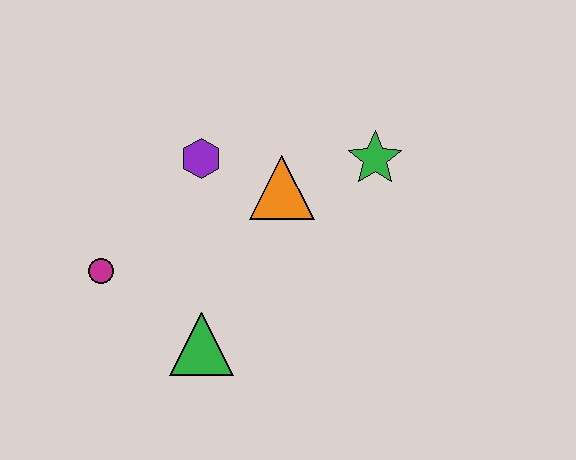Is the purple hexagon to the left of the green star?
Yes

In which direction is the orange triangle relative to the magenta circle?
The orange triangle is to the right of the magenta circle.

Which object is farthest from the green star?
The magenta circle is farthest from the green star.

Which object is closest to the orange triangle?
The purple hexagon is closest to the orange triangle.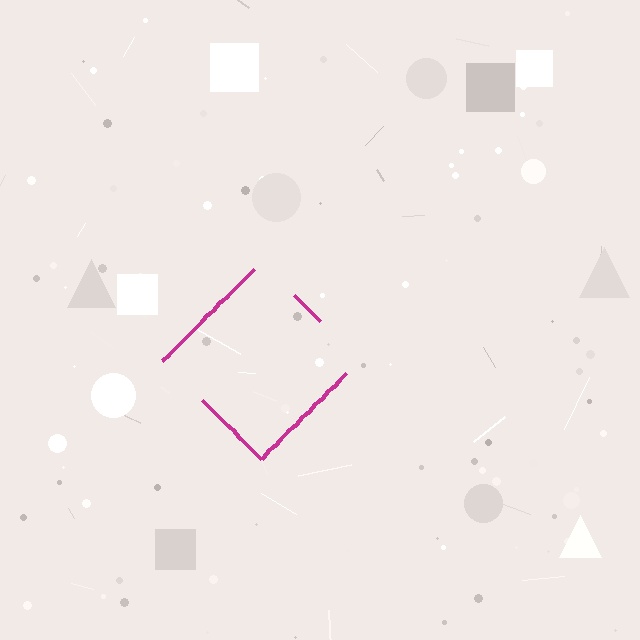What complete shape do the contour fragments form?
The contour fragments form a diamond.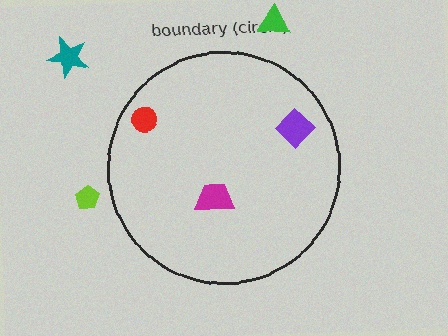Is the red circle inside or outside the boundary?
Inside.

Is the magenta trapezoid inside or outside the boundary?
Inside.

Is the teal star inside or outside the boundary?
Outside.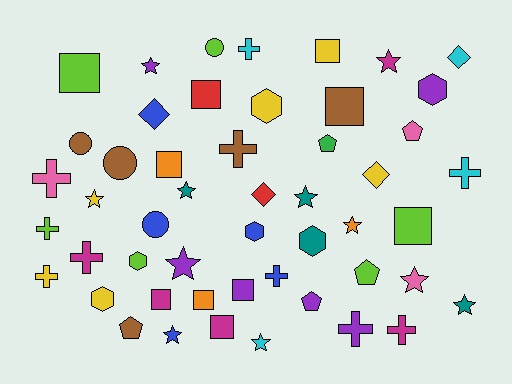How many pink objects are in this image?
There are 3 pink objects.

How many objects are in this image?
There are 50 objects.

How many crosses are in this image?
There are 10 crosses.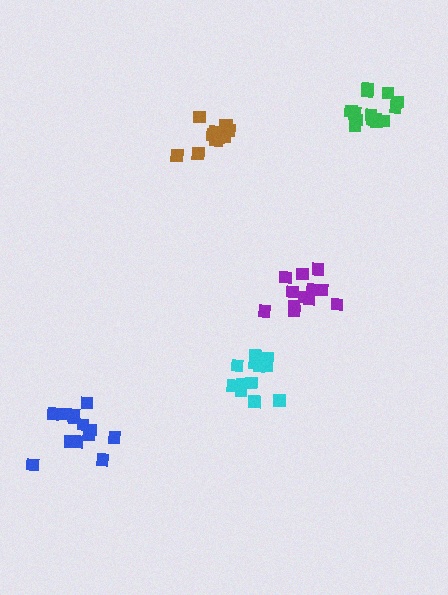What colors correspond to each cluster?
The clusters are colored: blue, cyan, purple, green, brown.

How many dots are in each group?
Group 1: 13 dots, Group 2: 12 dots, Group 3: 12 dots, Group 4: 14 dots, Group 5: 13 dots (64 total).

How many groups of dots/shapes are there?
There are 5 groups.